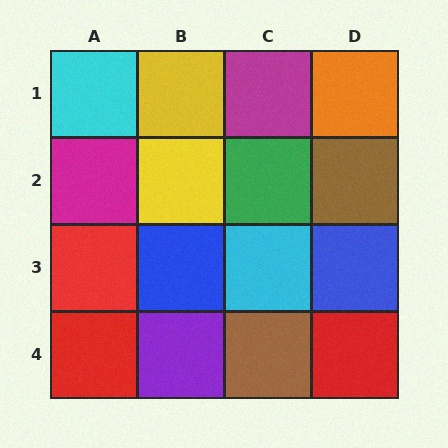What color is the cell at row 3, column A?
Red.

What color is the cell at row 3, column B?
Blue.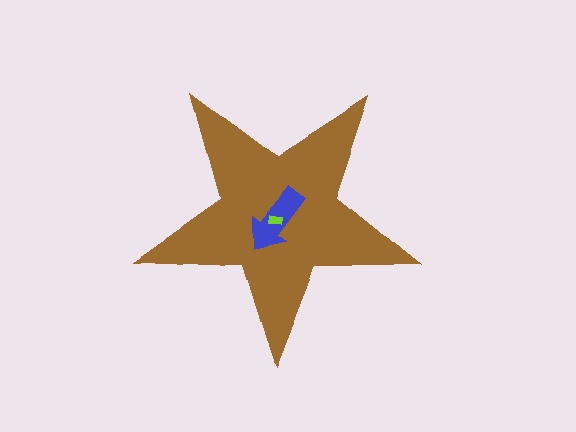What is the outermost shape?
The brown star.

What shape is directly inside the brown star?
The blue arrow.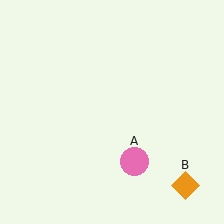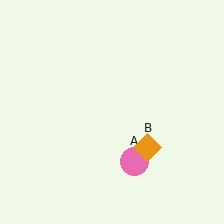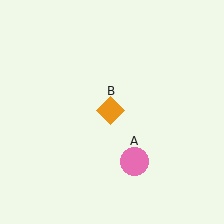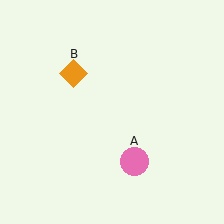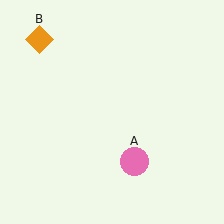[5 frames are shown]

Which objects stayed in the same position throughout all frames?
Pink circle (object A) remained stationary.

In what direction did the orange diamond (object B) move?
The orange diamond (object B) moved up and to the left.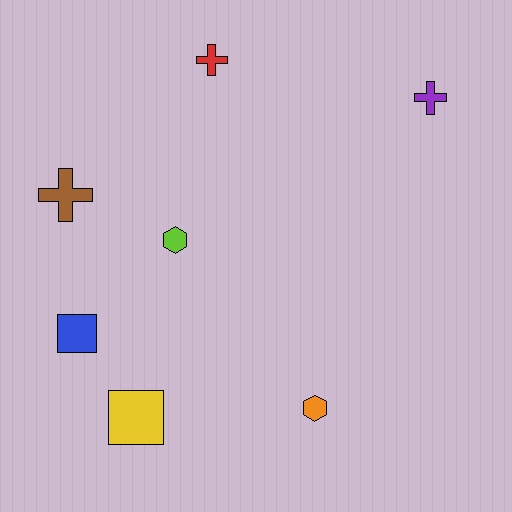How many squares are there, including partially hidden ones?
There are 2 squares.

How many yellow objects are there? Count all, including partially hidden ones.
There is 1 yellow object.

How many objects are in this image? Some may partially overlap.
There are 7 objects.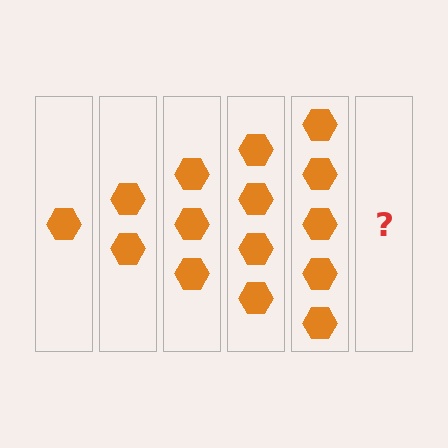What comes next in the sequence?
The next element should be 6 hexagons.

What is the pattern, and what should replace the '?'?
The pattern is that each step adds one more hexagon. The '?' should be 6 hexagons.